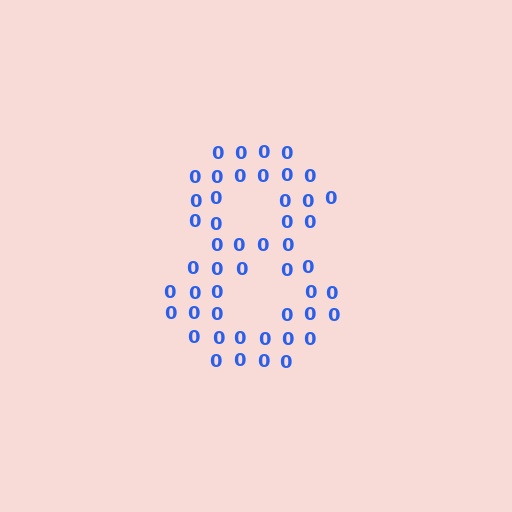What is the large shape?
The large shape is the digit 8.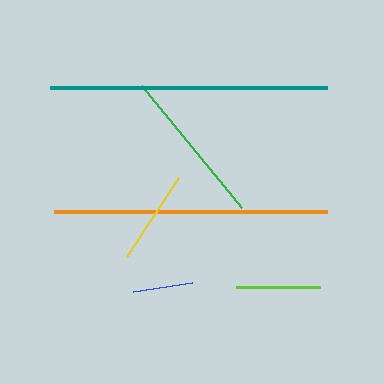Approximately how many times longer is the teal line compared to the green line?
The teal line is approximately 1.8 times the length of the green line.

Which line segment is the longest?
The teal line is the longest at approximately 277 pixels.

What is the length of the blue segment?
The blue segment is approximately 60 pixels long.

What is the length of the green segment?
The green segment is approximately 158 pixels long.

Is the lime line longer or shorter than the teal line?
The teal line is longer than the lime line.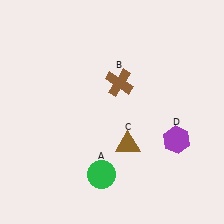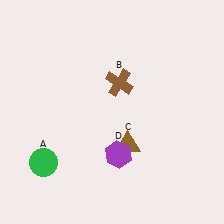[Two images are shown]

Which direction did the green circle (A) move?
The green circle (A) moved left.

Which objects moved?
The objects that moved are: the green circle (A), the purple hexagon (D).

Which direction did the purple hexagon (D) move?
The purple hexagon (D) moved left.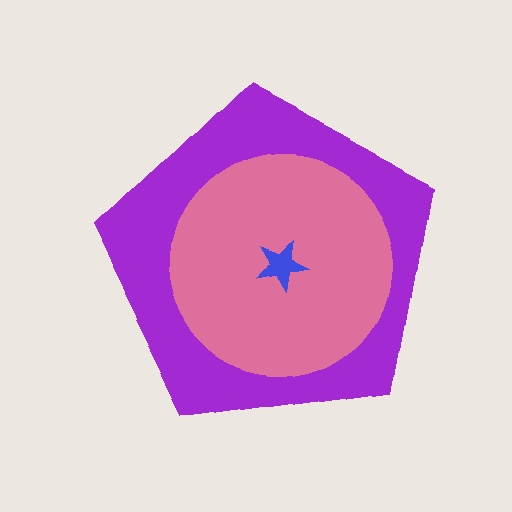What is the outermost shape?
The purple pentagon.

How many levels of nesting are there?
3.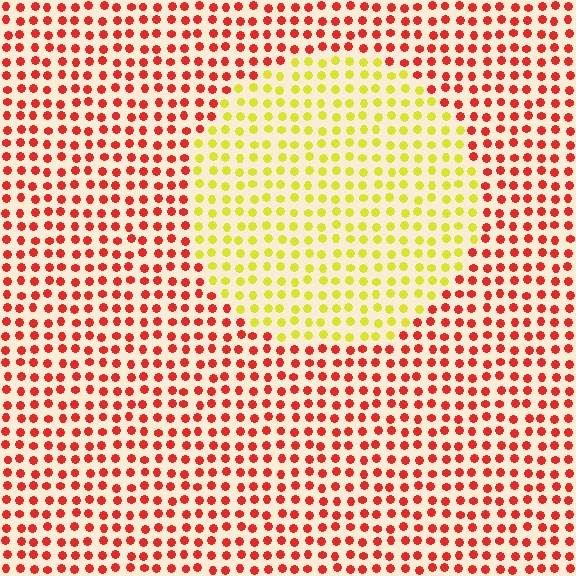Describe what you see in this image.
The image is filled with small red elements in a uniform arrangement. A circle-shaped region is visible where the elements are tinted to a slightly different hue, forming a subtle color boundary.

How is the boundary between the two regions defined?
The boundary is defined purely by a slight shift in hue (about 64 degrees). Spacing, size, and orientation are identical on both sides.